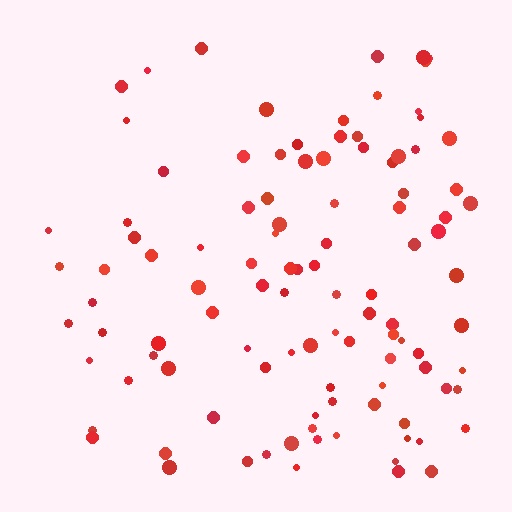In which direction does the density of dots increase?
From left to right, with the right side densest.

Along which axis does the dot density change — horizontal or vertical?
Horizontal.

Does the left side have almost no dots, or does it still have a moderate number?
Still a moderate number, just noticeably fewer than the right.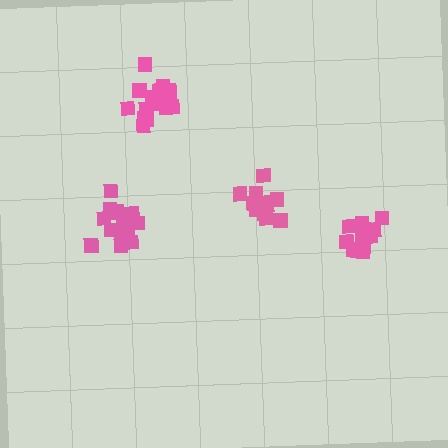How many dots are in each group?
Group 1: 12 dots, Group 2: 17 dots, Group 3: 16 dots, Group 4: 13 dots (58 total).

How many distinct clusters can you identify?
There are 4 distinct clusters.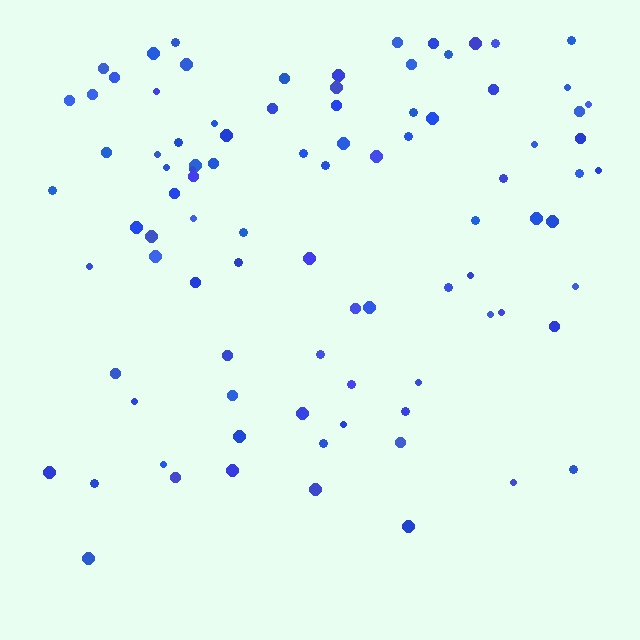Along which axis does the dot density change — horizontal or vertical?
Vertical.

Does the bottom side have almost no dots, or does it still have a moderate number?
Still a moderate number, just noticeably fewer than the top.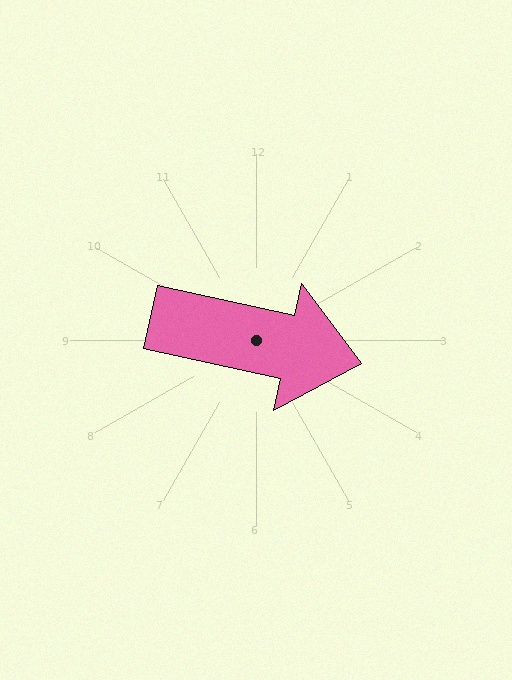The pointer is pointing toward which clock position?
Roughly 3 o'clock.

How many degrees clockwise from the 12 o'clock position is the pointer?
Approximately 102 degrees.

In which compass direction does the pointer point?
East.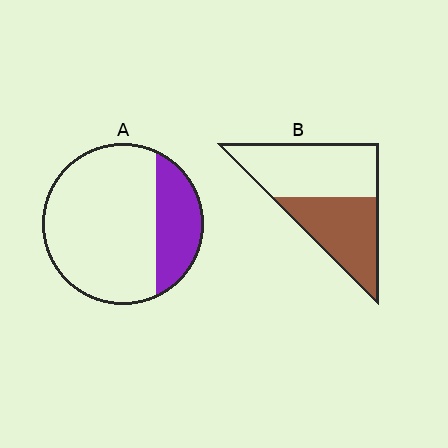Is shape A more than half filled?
No.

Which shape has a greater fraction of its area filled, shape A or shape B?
Shape B.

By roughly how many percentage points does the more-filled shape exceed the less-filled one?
By roughly 20 percentage points (B over A).